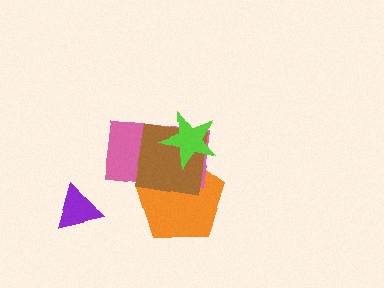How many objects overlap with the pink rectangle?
3 objects overlap with the pink rectangle.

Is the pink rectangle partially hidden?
Yes, it is partially covered by another shape.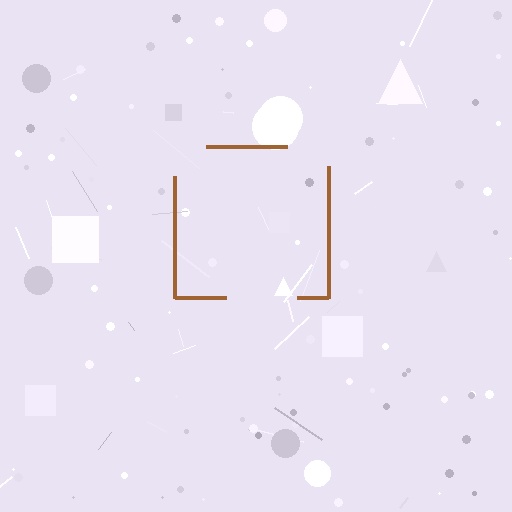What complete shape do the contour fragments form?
The contour fragments form a square.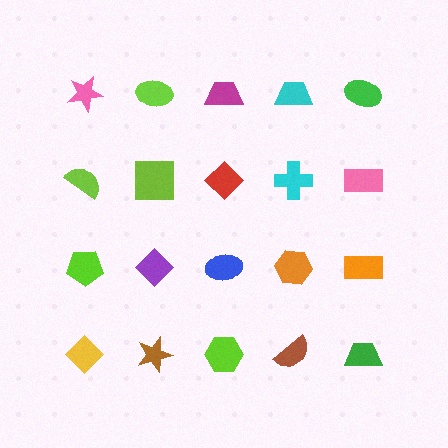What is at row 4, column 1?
A yellow diamond.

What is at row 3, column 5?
An orange rectangle.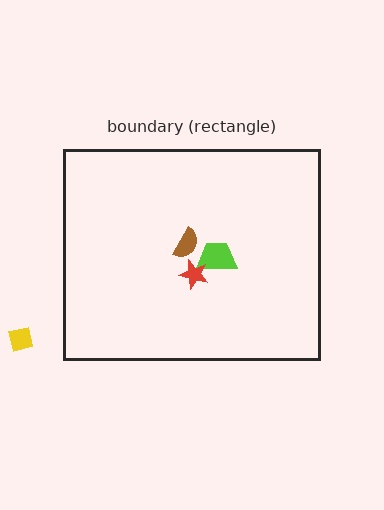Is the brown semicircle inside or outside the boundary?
Inside.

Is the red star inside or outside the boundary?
Inside.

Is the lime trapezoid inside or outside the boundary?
Inside.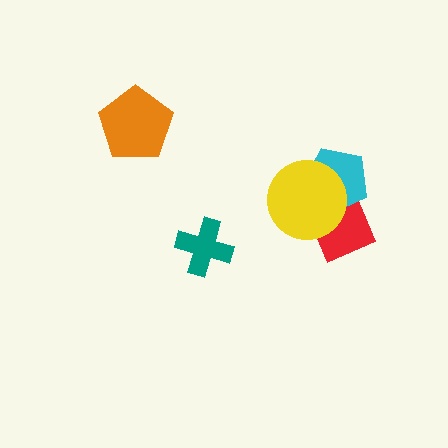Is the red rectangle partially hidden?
Yes, it is partially covered by another shape.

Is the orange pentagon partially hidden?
No, no other shape covers it.